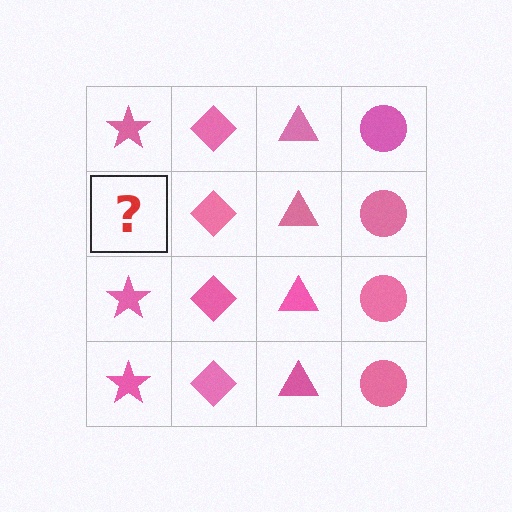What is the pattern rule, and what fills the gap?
The rule is that each column has a consistent shape. The gap should be filled with a pink star.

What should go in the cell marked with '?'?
The missing cell should contain a pink star.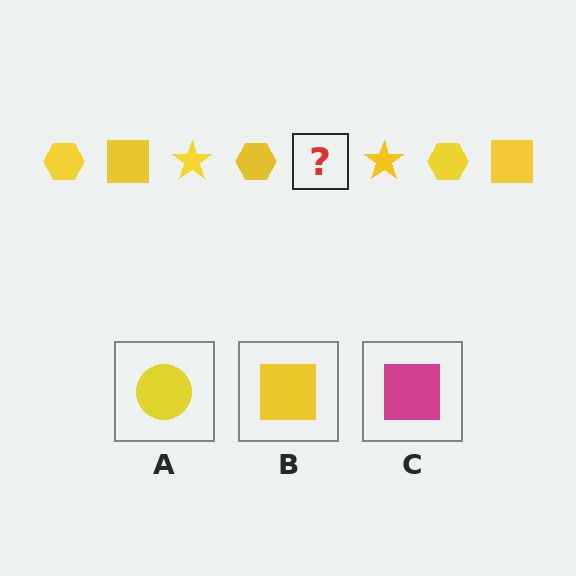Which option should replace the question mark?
Option B.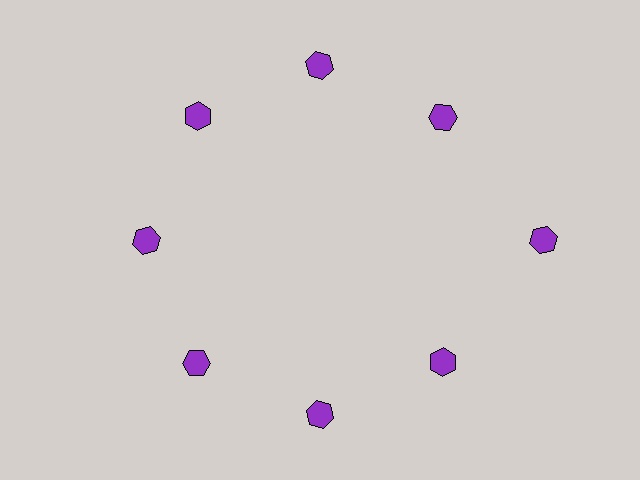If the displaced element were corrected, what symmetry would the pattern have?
It would have 8-fold rotational symmetry — the pattern would map onto itself every 45 degrees.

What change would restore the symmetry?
The symmetry would be restored by moving it inward, back onto the ring so that all 8 hexagons sit at equal angles and equal distance from the center.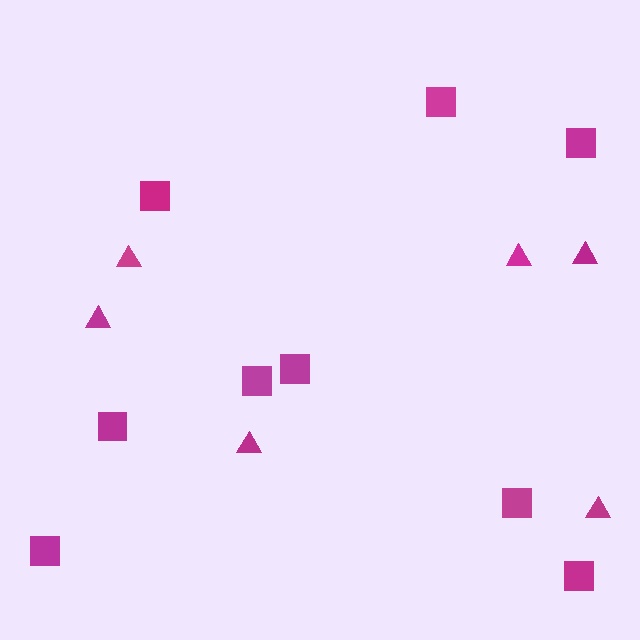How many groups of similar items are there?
There are 2 groups: one group of triangles (6) and one group of squares (9).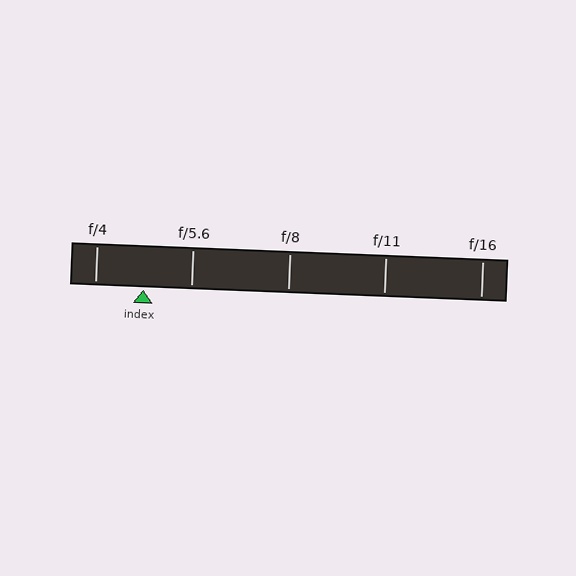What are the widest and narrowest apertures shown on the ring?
The widest aperture shown is f/4 and the narrowest is f/16.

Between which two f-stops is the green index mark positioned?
The index mark is between f/4 and f/5.6.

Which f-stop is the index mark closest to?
The index mark is closest to f/4.